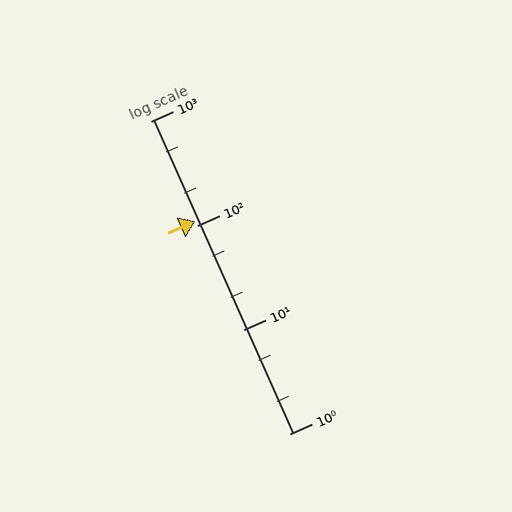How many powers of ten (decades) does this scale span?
The scale spans 3 decades, from 1 to 1000.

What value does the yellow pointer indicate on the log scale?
The pointer indicates approximately 110.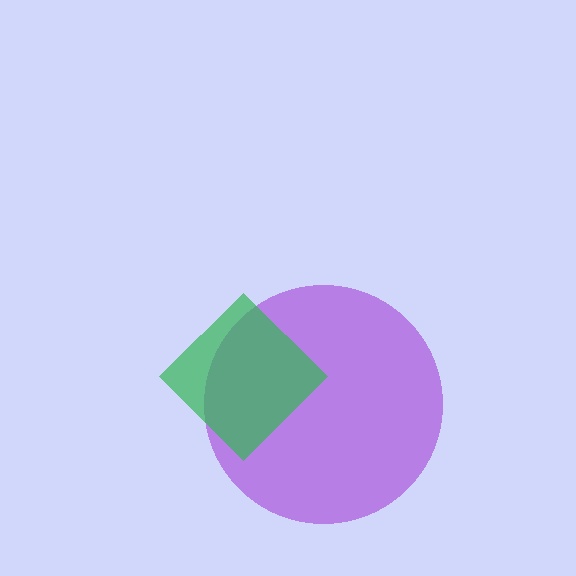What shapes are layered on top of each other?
The layered shapes are: a purple circle, a green diamond.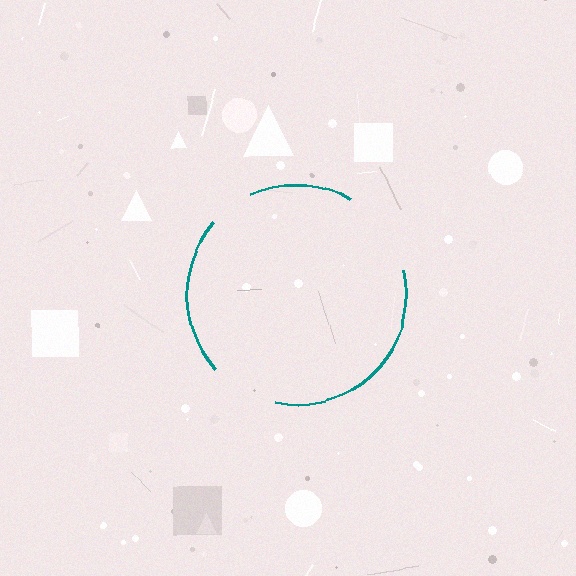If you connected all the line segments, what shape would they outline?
They would outline a circle.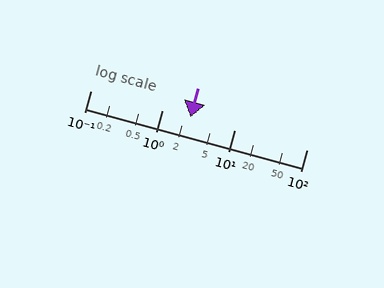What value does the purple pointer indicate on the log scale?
The pointer indicates approximately 2.4.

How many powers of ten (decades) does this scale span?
The scale spans 3 decades, from 0.1 to 100.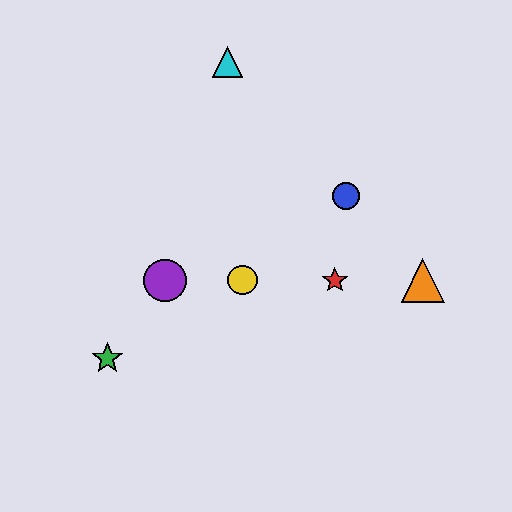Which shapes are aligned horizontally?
The red star, the yellow circle, the purple circle, the orange triangle are aligned horizontally.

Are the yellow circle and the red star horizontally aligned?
Yes, both are at y≈280.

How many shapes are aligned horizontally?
4 shapes (the red star, the yellow circle, the purple circle, the orange triangle) are aligned horizontally.